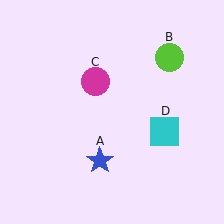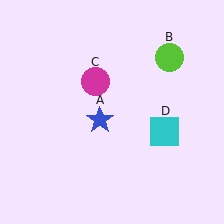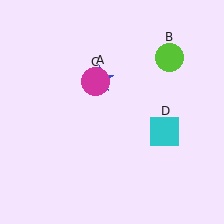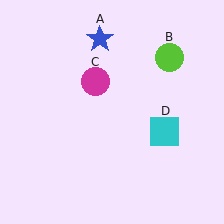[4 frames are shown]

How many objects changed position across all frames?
1 object changed position: blue star (object A).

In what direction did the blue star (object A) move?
The blue star (object A) moved up.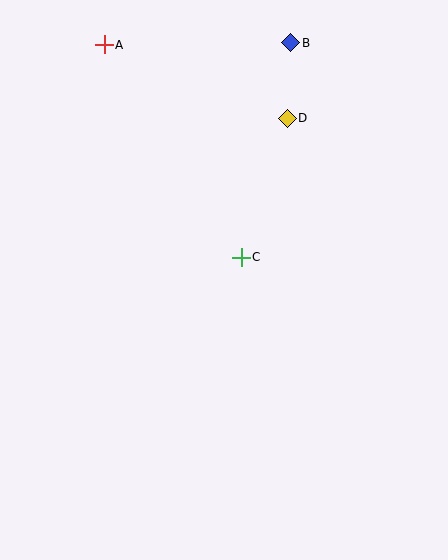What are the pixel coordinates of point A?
Point A is at (104, 45).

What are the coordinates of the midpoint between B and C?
The midpoint between B and C is at (266, 150).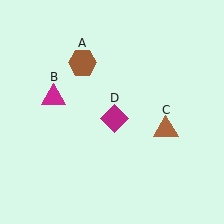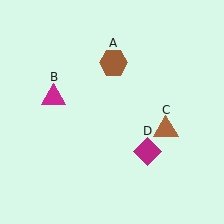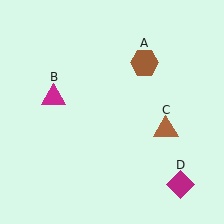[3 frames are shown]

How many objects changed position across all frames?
2 objects changed position: brown hexagon (object A), magenta diamond (object D).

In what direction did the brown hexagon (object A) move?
The brown hexagon (object A) moved right.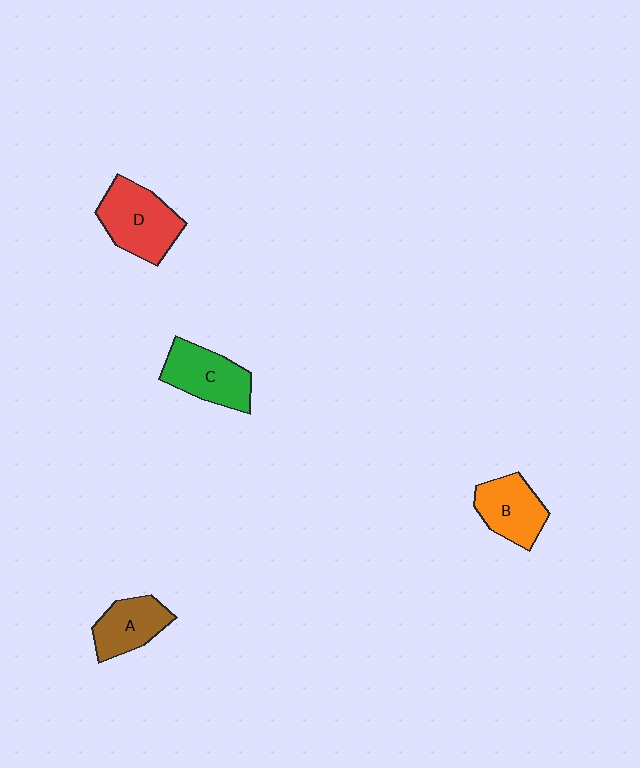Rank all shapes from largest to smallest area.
From largest to smallest: D (red), C (green), B (orange), A (brown).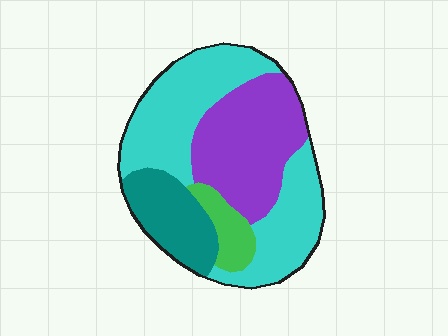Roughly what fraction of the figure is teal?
Teal takes up about one sixth (1/6) of the figure.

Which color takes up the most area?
Cyan, at roughly 45%.